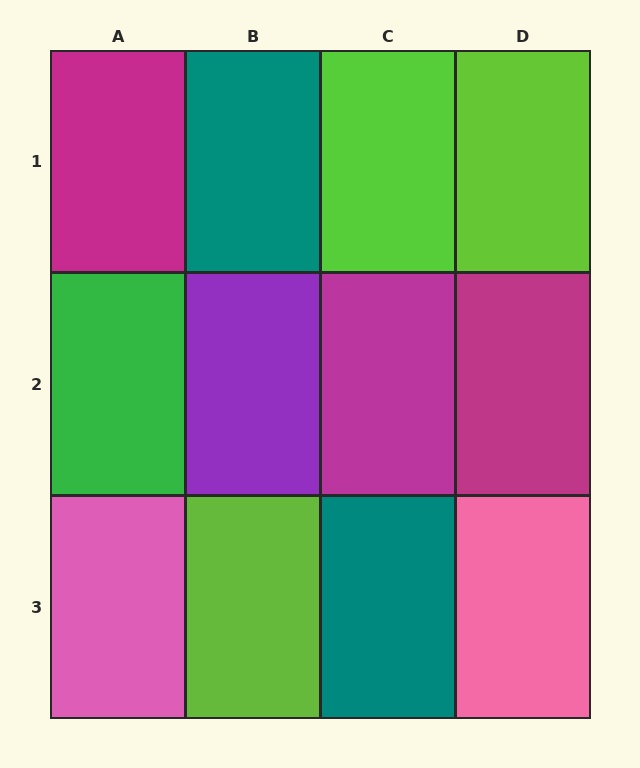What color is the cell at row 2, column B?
Purple.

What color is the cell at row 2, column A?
Green.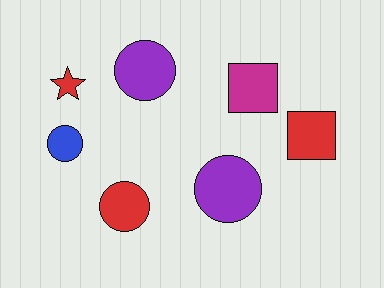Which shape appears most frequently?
Circle, with 4 objects.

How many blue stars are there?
There are no blue stars.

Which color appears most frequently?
Red, with 3 objects.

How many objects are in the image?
There are 7 objects.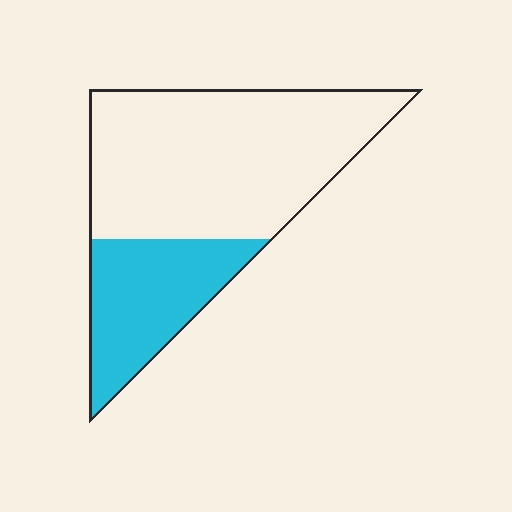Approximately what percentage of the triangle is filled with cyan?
Approximately 30%.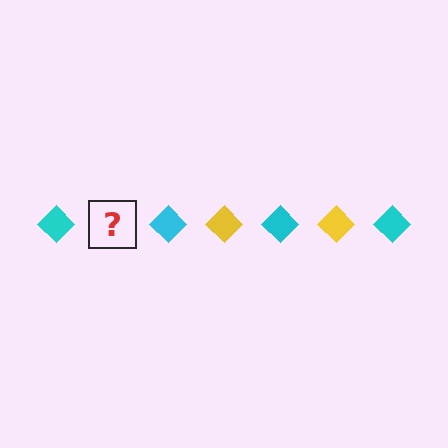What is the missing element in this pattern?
The missing element is a yellow diamond.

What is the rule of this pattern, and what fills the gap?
The rule is that the pattern cycles through cyan, yellow diamonds. The gap should be filled with a yellow diamond.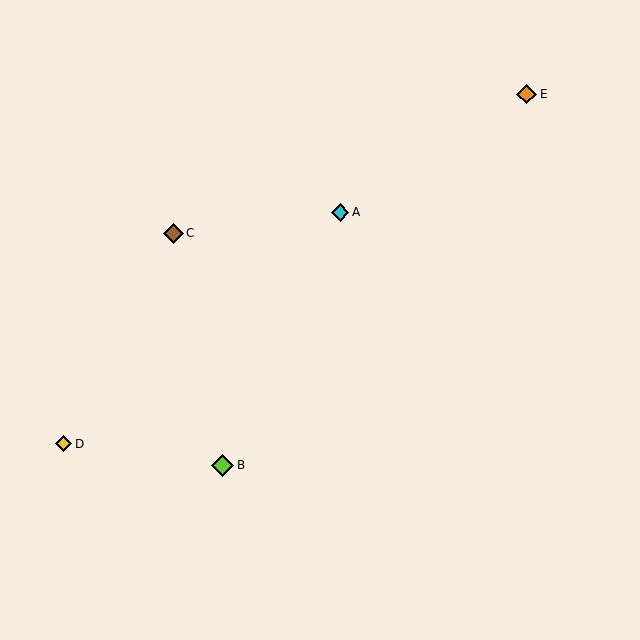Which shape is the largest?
The lime diamond (labeled B) is the largest.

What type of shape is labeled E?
Shape E is an orange diamond.